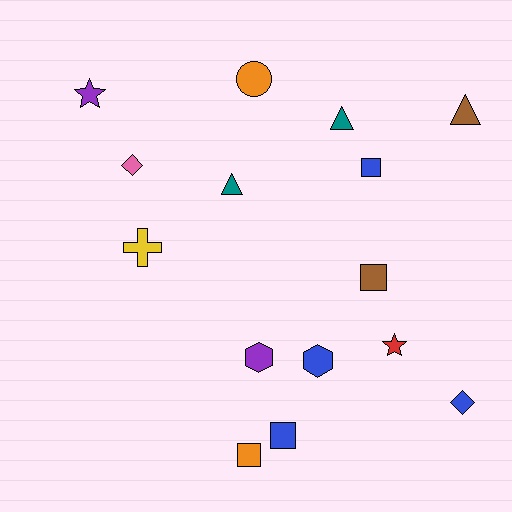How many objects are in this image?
There are 15 objects.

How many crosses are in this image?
There is 1 cross.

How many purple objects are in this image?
There are 2 purple objects.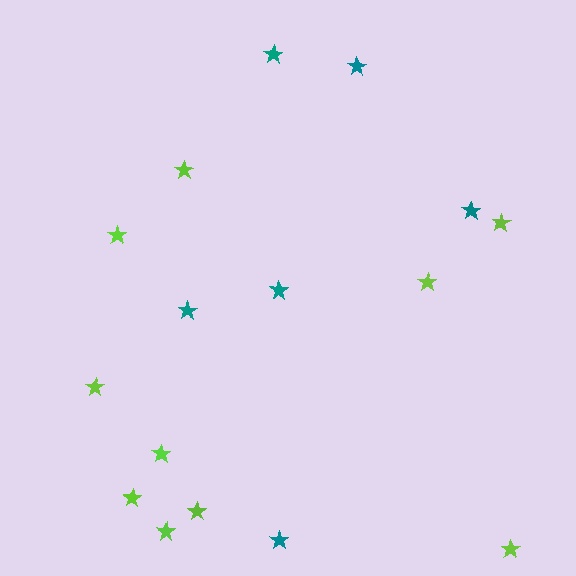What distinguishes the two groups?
There are 2 groups: one group of lime stars (10) and one group of teal stars (6).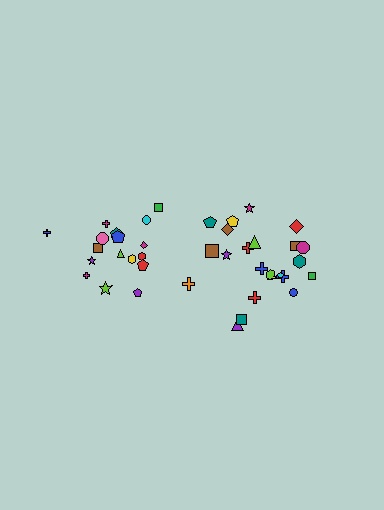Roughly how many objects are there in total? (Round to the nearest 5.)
Roughly 40 objects in total.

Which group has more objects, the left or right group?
The right group.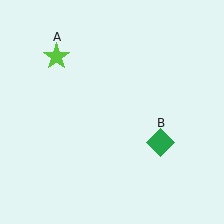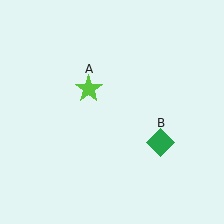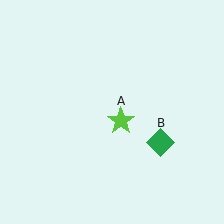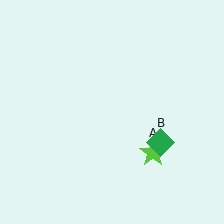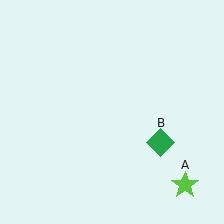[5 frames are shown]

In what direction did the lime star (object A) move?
The lime star (object A) moved down and to the right.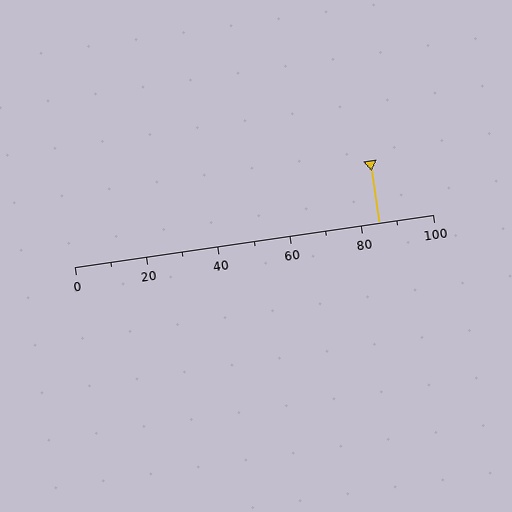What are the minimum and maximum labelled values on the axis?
The axis runs from 0 to 100.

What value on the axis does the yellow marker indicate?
The marker indicates approximately 85.